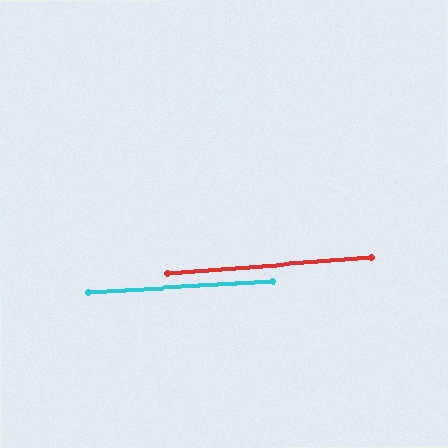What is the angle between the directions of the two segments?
Approximately 1 degree.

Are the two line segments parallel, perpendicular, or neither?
Parallel — their directions differ by only 1.2°.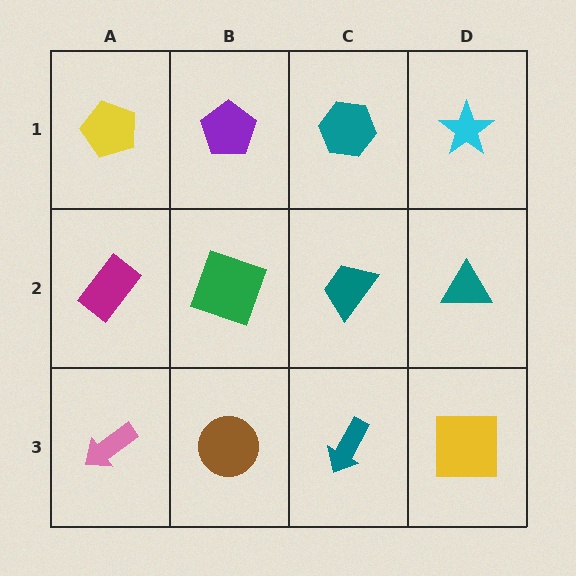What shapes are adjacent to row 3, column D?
A teal triangle (row 2, column D), a teal arrow (row 3, column C).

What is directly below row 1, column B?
A green square.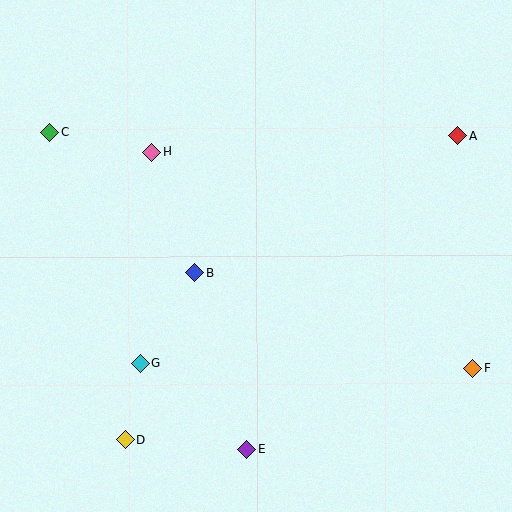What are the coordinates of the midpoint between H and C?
The midpoint between H and C is at (101, 142).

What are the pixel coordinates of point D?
Point D is at (125, 439).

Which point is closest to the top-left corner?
Point C is closest to the top-left corner.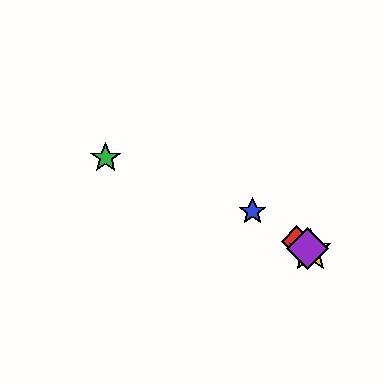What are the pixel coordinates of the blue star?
The blue star is at (253, 211).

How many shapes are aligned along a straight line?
4 shapes (the red diamond, the blue star, the yellow star, the purple diamond) are aligned along a straight line.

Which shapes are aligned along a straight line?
The red diamond, the blue star, the yellow star, the purple diamond are aligned along a straight line.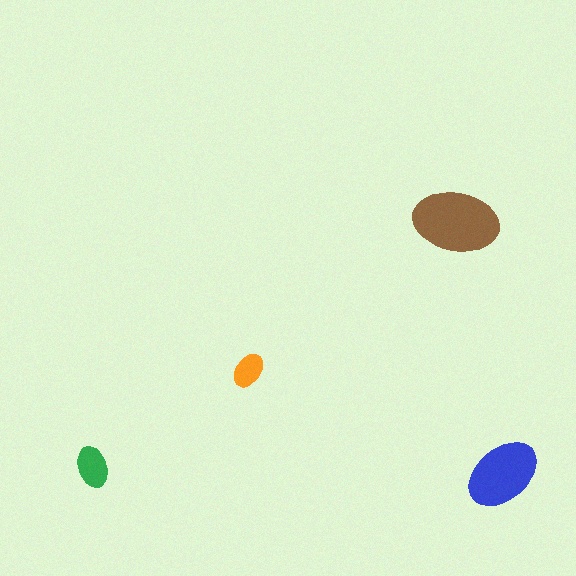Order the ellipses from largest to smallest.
the brown one, the blue one, the green one, the orange one.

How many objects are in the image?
There are 4 objects in the image.